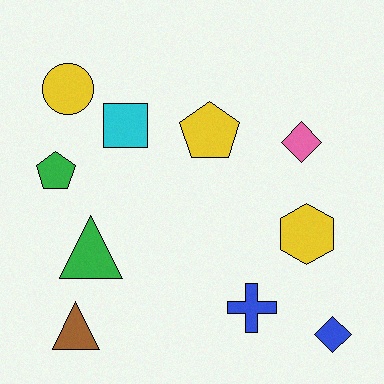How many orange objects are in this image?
There are no orange objects.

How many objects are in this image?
There are 10 objects.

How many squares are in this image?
There is 1 square.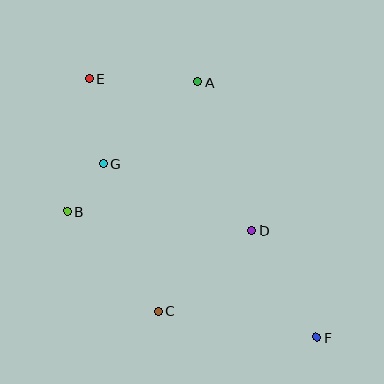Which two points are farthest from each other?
Points E and F are farthest from each other.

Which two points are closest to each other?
Points B and G are closest to each other.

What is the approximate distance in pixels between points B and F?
The distance between B and F is approximately 279 pixels.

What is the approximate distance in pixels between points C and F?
The distance between C and F is approximately 161 pixels.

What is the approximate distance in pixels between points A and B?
The distance between A and B is approximately 184 pixels.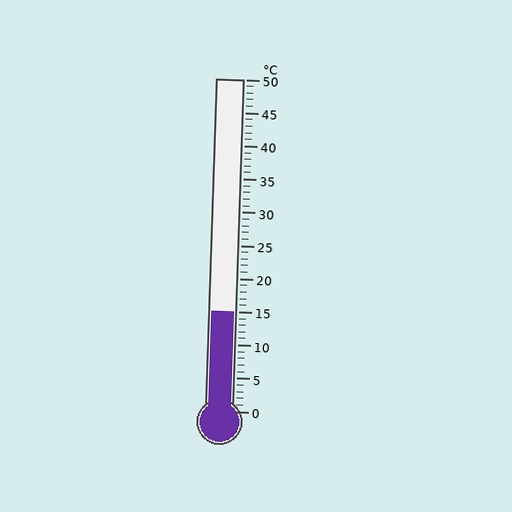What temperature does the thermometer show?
The thermometer shows approximately 15°C.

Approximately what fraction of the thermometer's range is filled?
The thermometer is filled to approximately 30% of its range.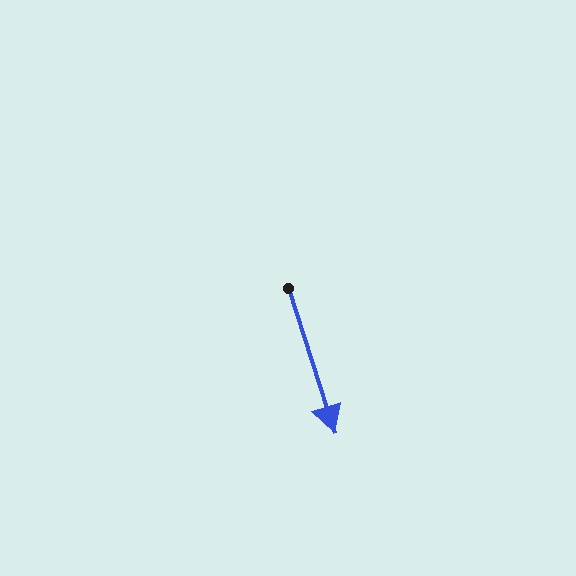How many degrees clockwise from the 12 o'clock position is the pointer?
Approximately 162 degrees.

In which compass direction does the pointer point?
South.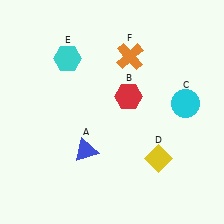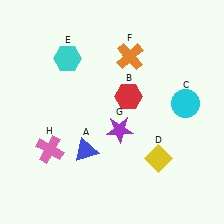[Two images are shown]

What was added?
A purple star (G), a pink cross (H) were added in Image 2.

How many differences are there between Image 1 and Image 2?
There are 2 differences between the two images.